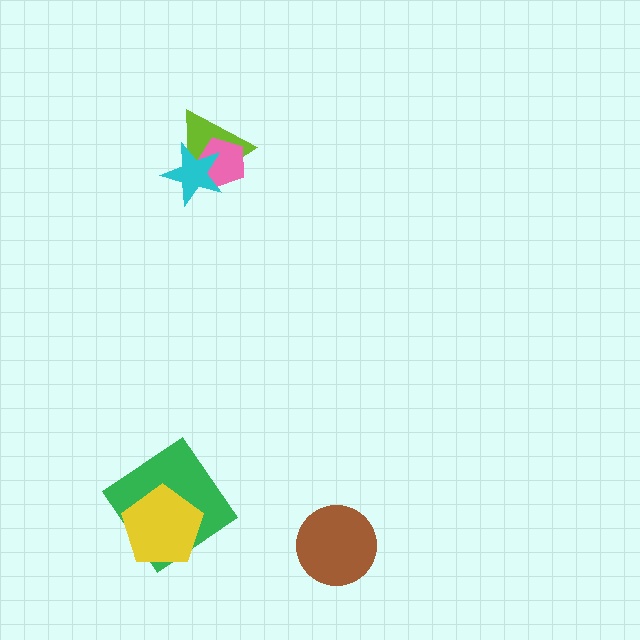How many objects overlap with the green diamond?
1 object overlaps with the green diamond.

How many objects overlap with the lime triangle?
2 objects overlap with the lime triangle.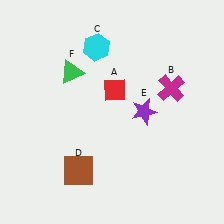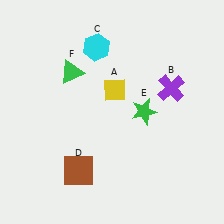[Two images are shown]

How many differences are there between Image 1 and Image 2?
There are 3 differences between the two images.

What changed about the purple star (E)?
In Image 1, E is purple. In Image 2, it changed to green.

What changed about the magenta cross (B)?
In Image 1, B is magenta. In Image 2, it changed to purple.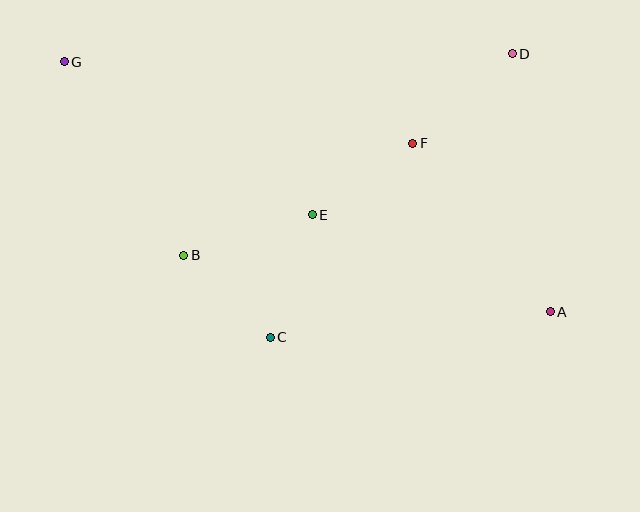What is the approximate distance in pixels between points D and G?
The distance between D and G is approximately 448 pixels.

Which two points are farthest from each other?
Points A and G are farthest from each other.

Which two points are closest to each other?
Points B and C are closest to each other.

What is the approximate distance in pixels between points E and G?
The distance between E and G is approximately 291 pixels.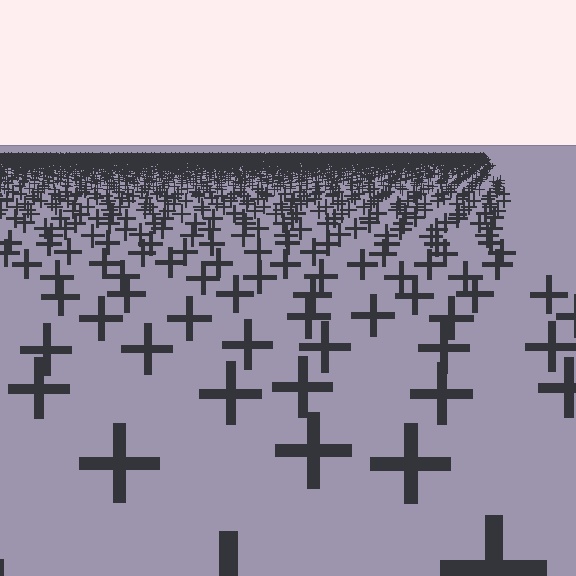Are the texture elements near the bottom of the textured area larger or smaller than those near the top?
Larger. Near the bottom, elements are closer to the viewer and appear at a bigger on-screen size.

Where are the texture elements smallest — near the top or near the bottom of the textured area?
Near the top.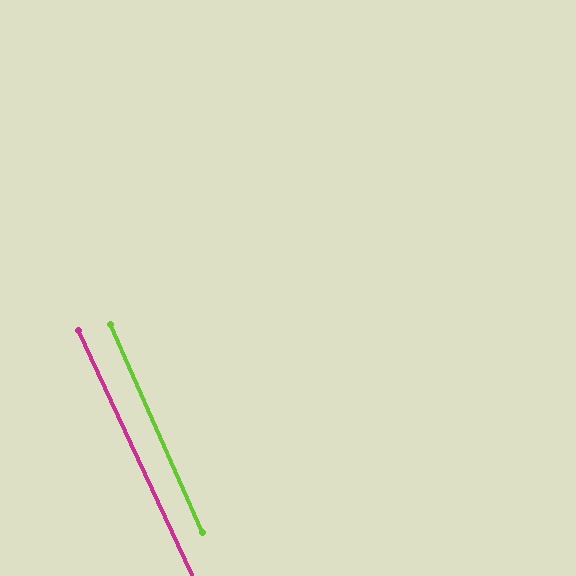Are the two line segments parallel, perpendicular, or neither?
Parallel — their directions differ by only 0.9°.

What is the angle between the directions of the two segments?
Approximately 1 degree.